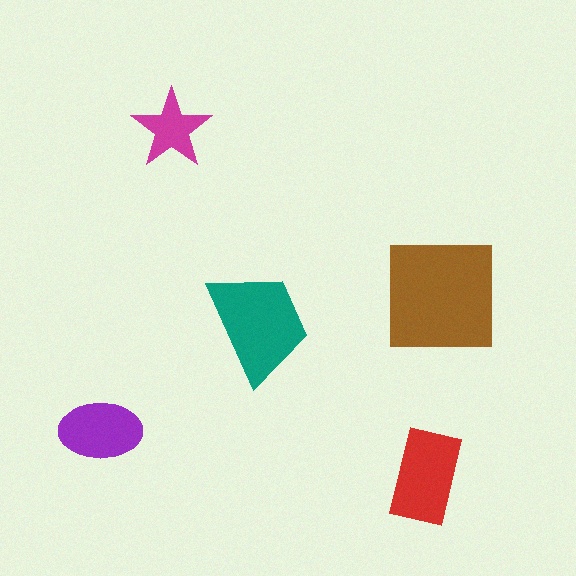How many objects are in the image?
There are 5 objects in the image.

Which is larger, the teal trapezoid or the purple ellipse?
The teal trapezoid.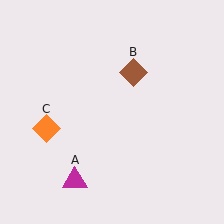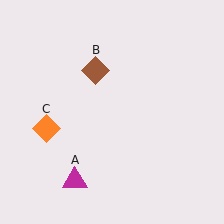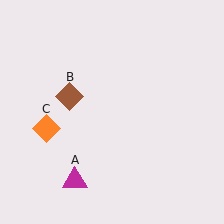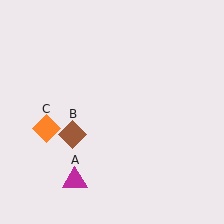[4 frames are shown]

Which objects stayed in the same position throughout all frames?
Magenta triangle (object A) and orange diamond (object C) remained stationary.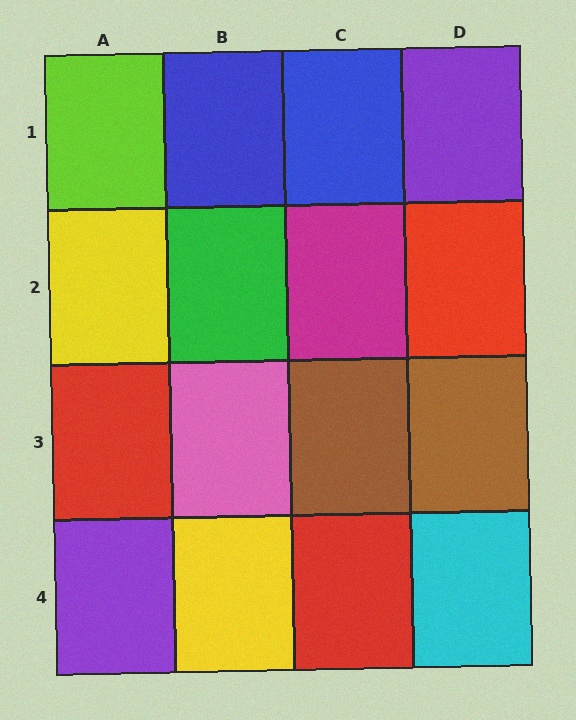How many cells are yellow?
2 cells are yellow.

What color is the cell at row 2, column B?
Green.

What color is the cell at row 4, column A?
Purple.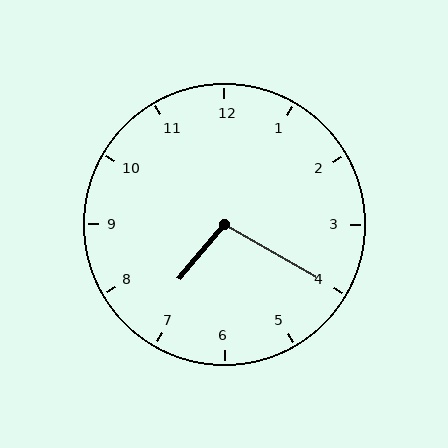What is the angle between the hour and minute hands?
Approximately 100 degrees.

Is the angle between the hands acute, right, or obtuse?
It is obtuse.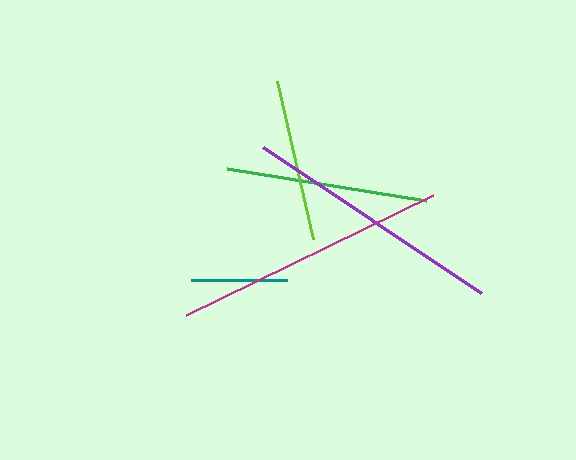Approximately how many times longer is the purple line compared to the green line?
The purple line is approximately 1.3 times the length of the green line.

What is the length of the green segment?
The green segment is approximately 202 pixels long.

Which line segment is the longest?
The magenta line is the longest at approximately 274 pixels.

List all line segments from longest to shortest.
From longest to shortest: magenta, purple, green, lime, teal.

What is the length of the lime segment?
The lime segment is approximately 162 pixels long.